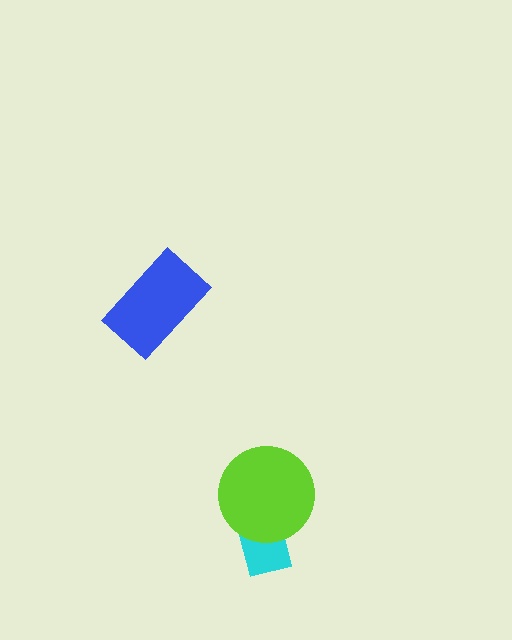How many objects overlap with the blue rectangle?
0 objects overlap with the blue rectangle.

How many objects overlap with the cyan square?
1 object overlaps with the cyan square.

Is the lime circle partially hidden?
No, no other shape covers it.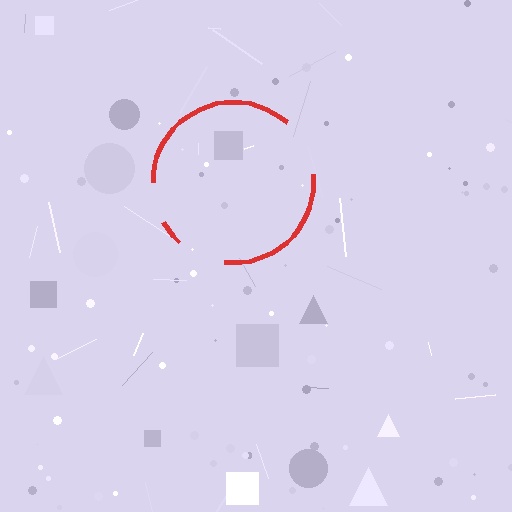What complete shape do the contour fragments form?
The contour fragments form a circle.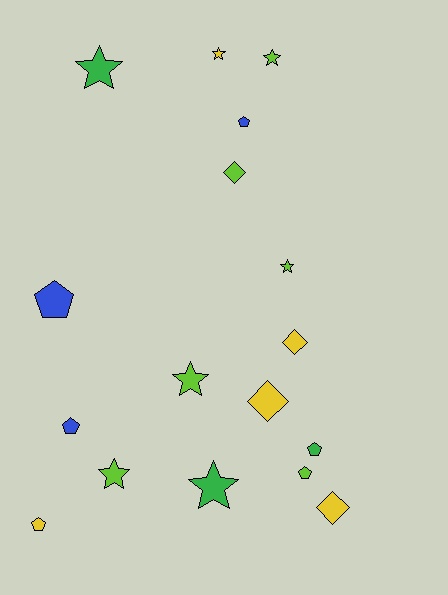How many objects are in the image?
There are 17 objects.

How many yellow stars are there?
There is 1 yellow star.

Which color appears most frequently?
Lime, with 6 objects.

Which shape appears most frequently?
Star, with 7 objects.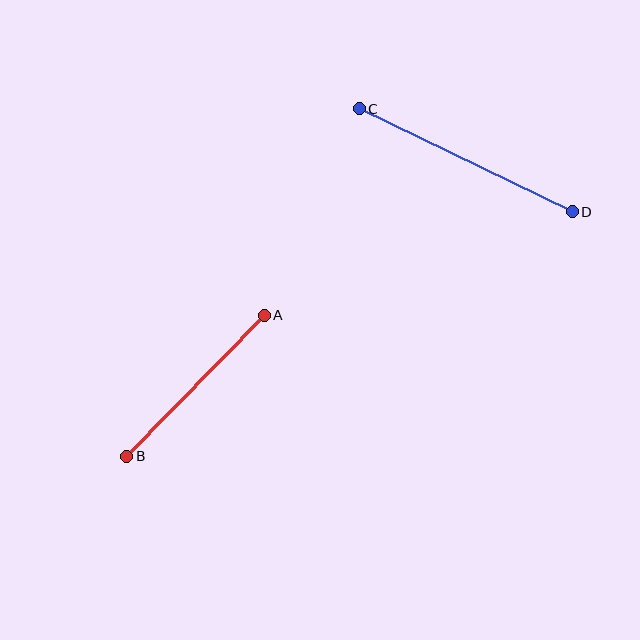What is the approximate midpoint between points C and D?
The midpoint is at approximately (466, 160) pixels.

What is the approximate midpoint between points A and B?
The midpoint is at approximately (196, 386) pixels.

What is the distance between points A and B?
The distance is approximately 197 pixels.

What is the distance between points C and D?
The distance is approximately 237 pixels.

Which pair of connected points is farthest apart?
Points C and D are farthest apart.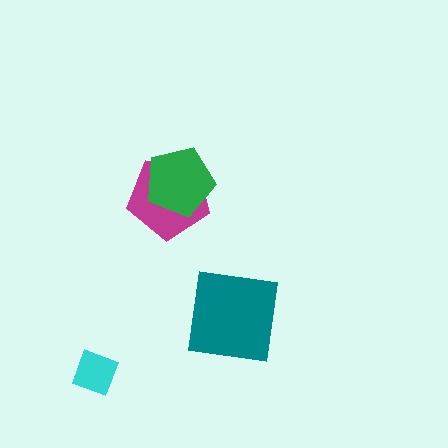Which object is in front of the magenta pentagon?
The green pentagon is in front of the magenta pentagon.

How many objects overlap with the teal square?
0 objects overlap with the teal square.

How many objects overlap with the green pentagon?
1 object overlaps with the green pentagon.